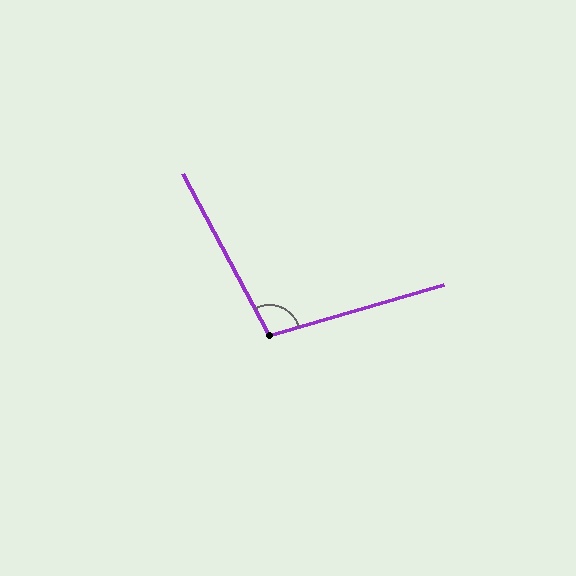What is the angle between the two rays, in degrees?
Approximately 101 degrees.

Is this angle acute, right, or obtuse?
It is obtuse.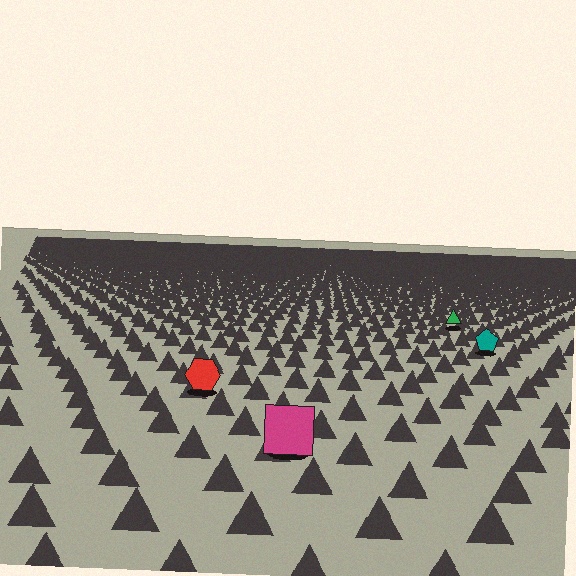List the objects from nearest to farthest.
From nearest to farthest: the magenta square, the red hexagon, the teal pentagon, the green triangle.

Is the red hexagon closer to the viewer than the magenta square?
No. The magenta square is closer — you can tell from the texture gradient: the ground texture is coarser near it.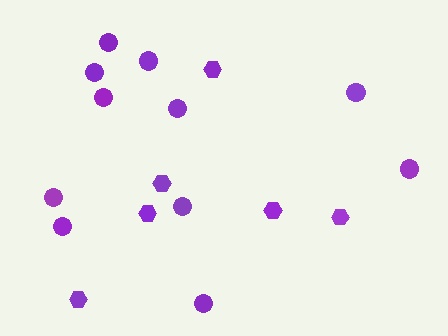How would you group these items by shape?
There are 2 groups: one group of circles (11) and one group of hexagons (6).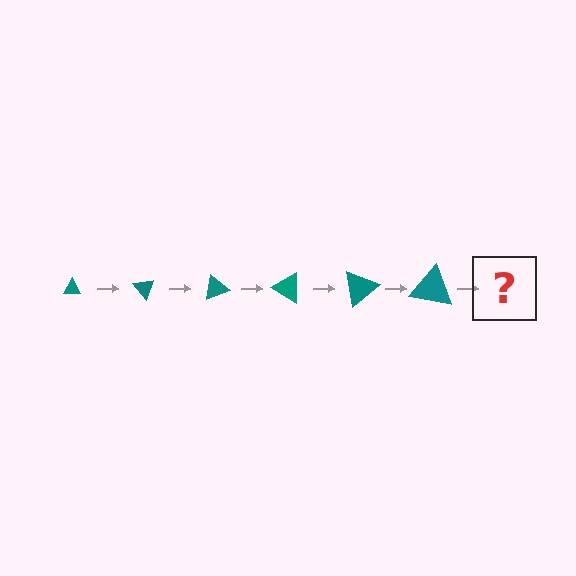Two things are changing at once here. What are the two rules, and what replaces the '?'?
The two rules are that the triangle grows larger each step and it rotates 50 degrees each step. The '?' should be a triangle, larger than the previous one and rotated 300 degrees from the start.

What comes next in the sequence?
The next element should be a triangle, larger than the previous one and rotated 300 degrees from the start.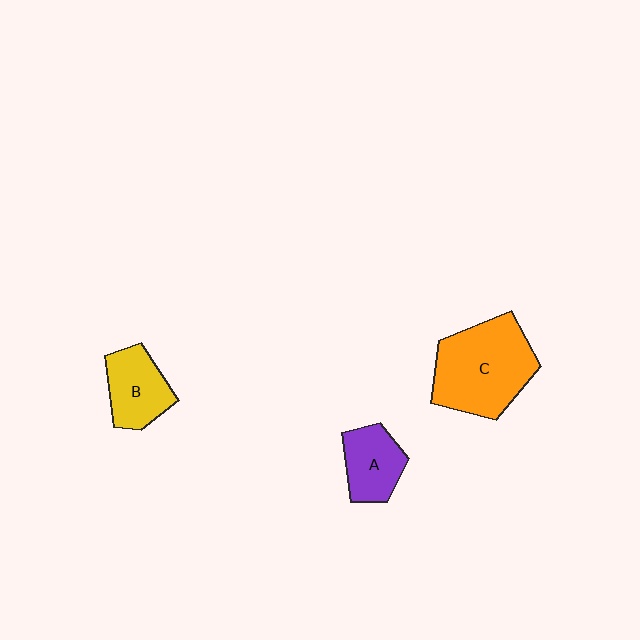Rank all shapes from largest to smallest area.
From largest to smallest: C (orange), B (yellow), A (purple).